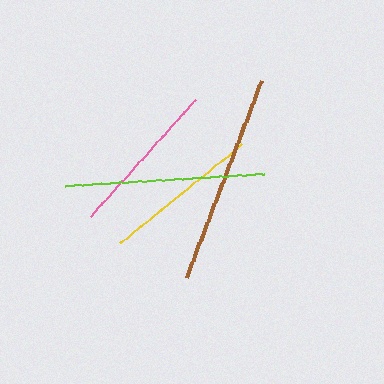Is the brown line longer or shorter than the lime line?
The brown line is longer than the lime line.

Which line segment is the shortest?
The pink line is the shortest at approximately 157 pixels.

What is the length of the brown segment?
The brown segment is approximately 210 pixels long.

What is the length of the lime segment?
The lime segment is approximately 199 pixels long.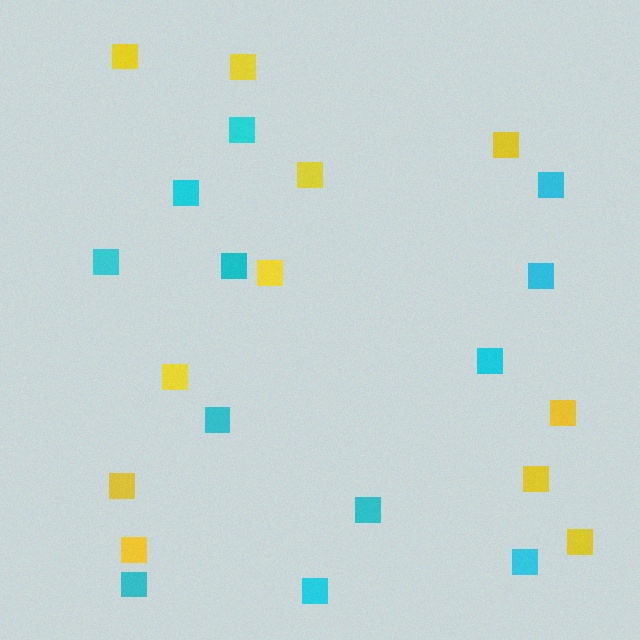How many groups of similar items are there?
There are 2 groups: one group of cyan squares (12) and one group of yellow squares (11).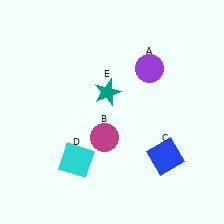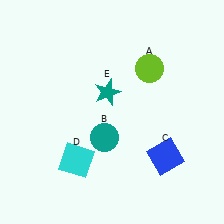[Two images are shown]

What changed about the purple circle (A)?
In Image 1, A is purple. In Image 2, it changed to lime.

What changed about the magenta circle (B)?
In Image 1, B is magenta. In Image 2, it changed to teal.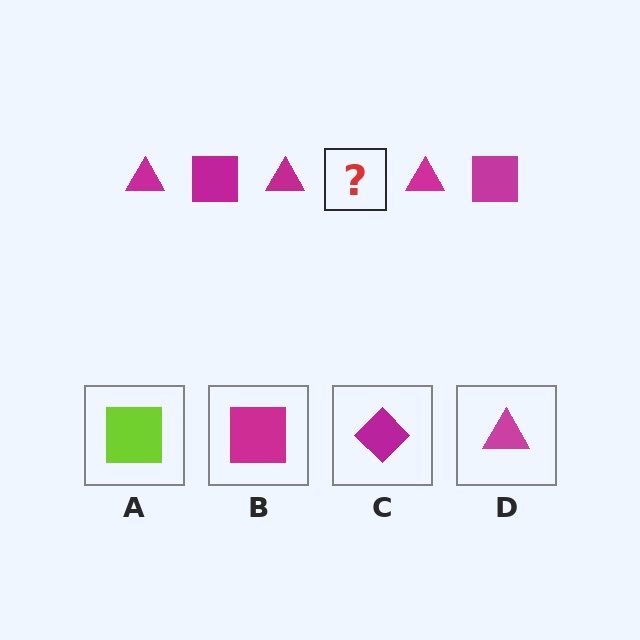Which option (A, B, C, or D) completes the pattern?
B.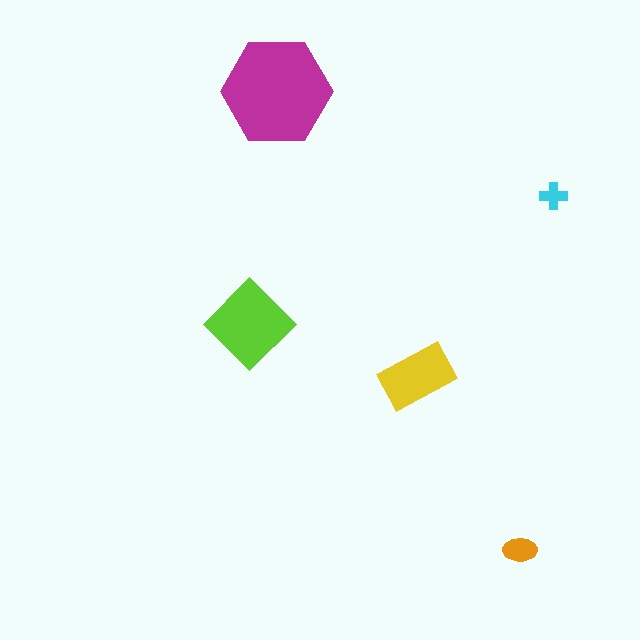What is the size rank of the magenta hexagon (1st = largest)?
1st.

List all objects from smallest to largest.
The cyan cross, the orange ellipse, the yellow rectangle, the lime diamond, the magenta hexagon.